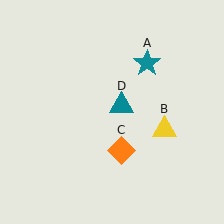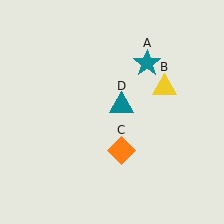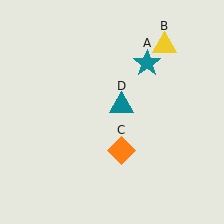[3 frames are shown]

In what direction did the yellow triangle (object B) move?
The yellow triangle (object B) moved up.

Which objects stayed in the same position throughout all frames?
Teal star (object A) and orange diamond (object C) and teal triangle (object D) remained stationary.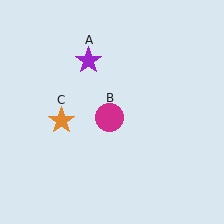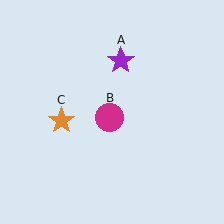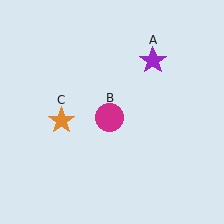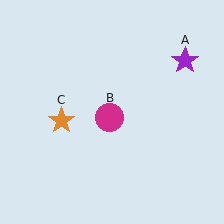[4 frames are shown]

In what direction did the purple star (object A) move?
The purple star (object A) moved right.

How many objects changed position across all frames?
1 object changed position: purple star (object A).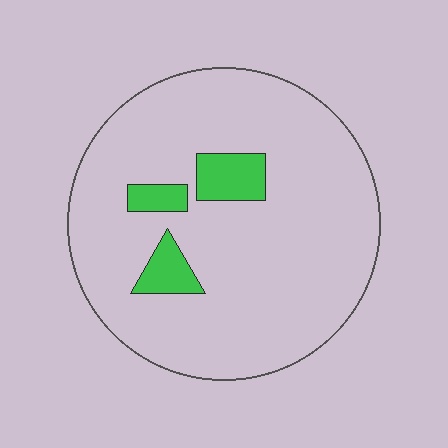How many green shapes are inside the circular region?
3.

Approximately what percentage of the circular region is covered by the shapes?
Approximately 10%.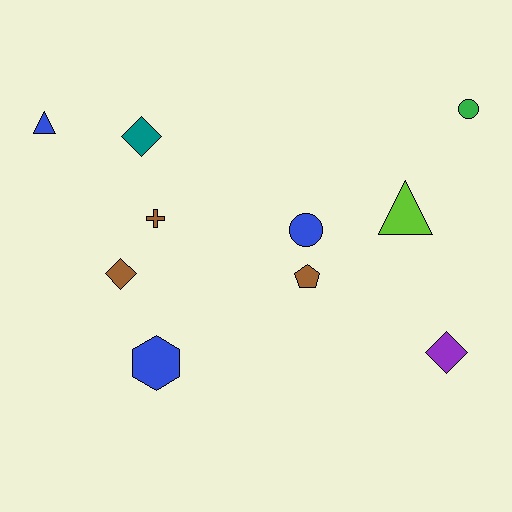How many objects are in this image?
There are 10 objects.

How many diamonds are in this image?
There are 3 diamonds.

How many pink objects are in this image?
There are no pink objects.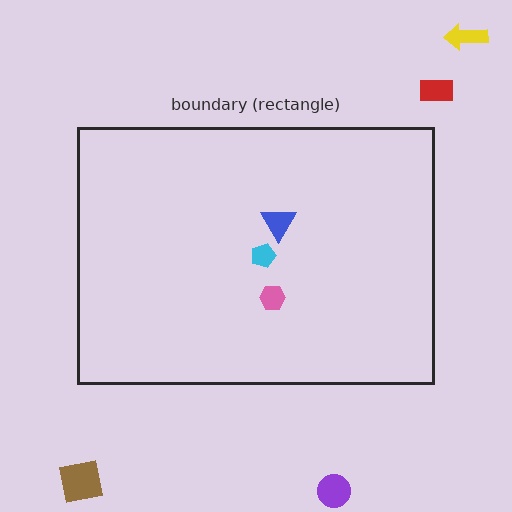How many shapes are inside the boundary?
3 inside, 4 outside.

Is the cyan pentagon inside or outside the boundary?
Inside.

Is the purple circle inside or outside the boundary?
Outside.